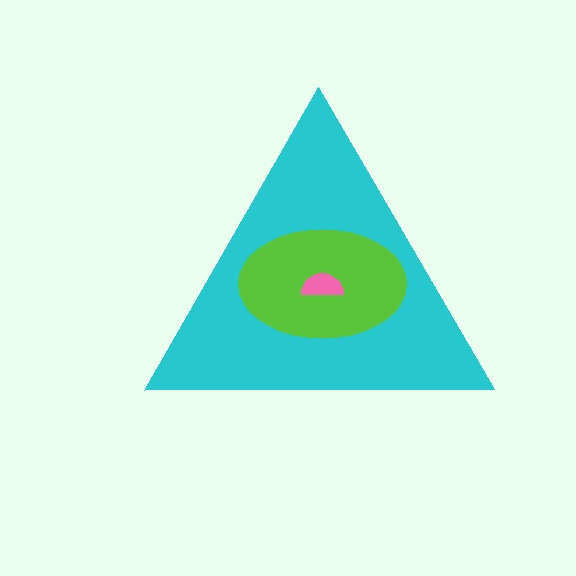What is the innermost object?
The pink semicircle.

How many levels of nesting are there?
3.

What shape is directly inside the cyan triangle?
The lime ellipse.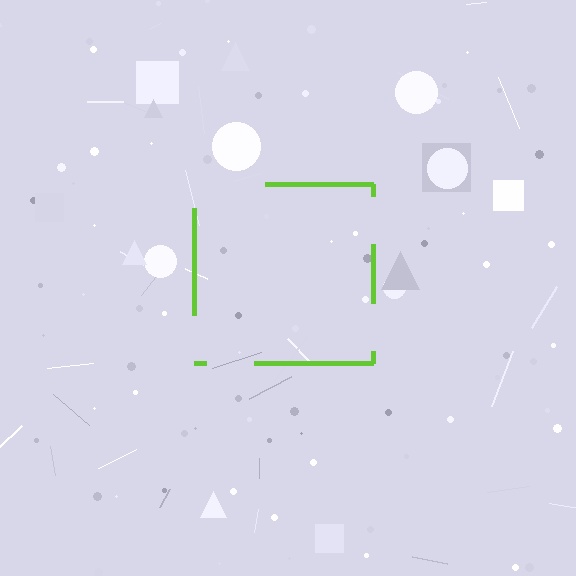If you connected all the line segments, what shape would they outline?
They would outline a square.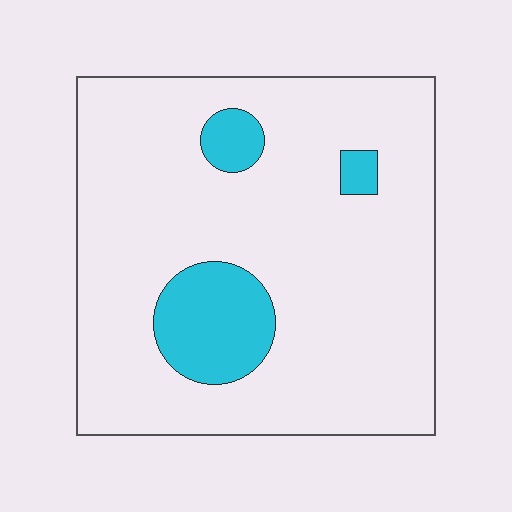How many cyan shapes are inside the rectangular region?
3.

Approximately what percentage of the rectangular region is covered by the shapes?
Approximately 15%.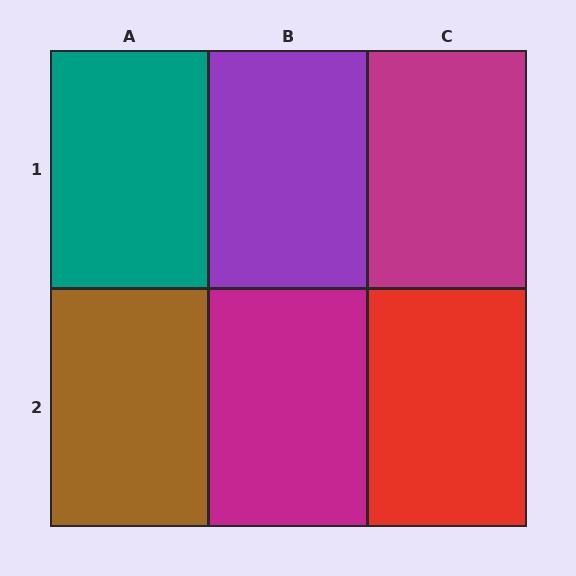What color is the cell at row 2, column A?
Brown.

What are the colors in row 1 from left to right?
Teal, purple, magenta.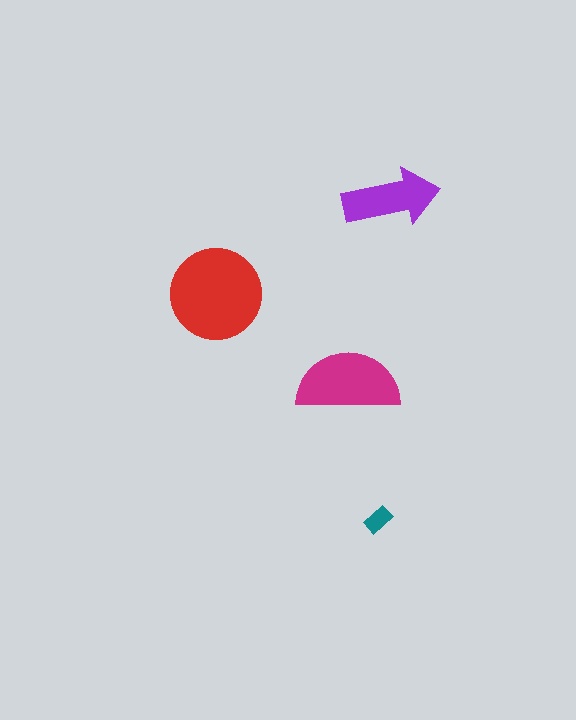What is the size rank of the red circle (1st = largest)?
1st.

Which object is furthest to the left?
The red circle is leftmost.